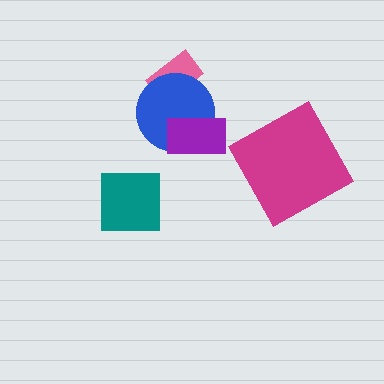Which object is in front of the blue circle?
The purple rectangle is in front of the blue circle.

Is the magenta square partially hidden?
No, no other shape covers it.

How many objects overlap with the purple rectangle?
1 object overlaps with the purple rectangle.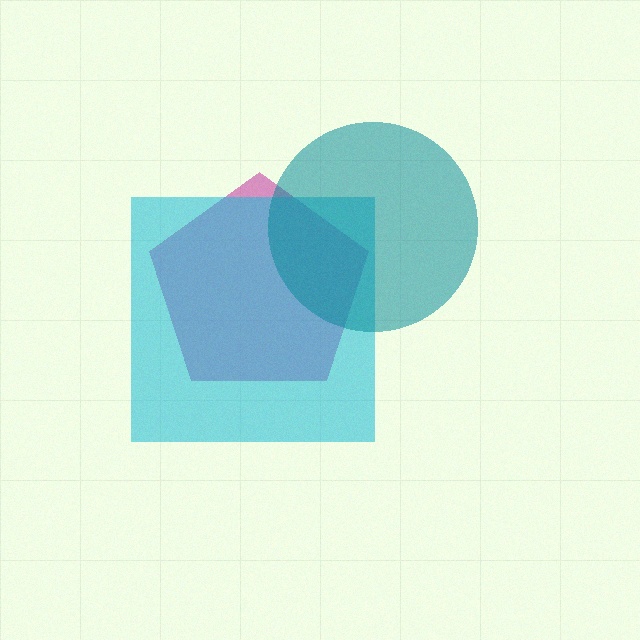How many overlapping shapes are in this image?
There are 3 overlapping shapes in the image.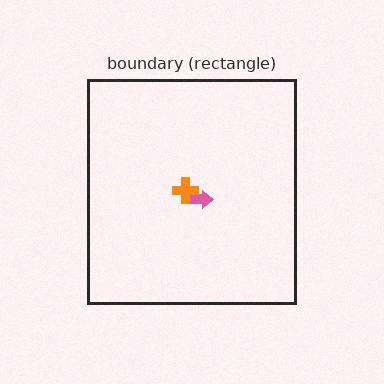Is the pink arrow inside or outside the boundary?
Inside.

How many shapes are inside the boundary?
2 inside, 0 outside.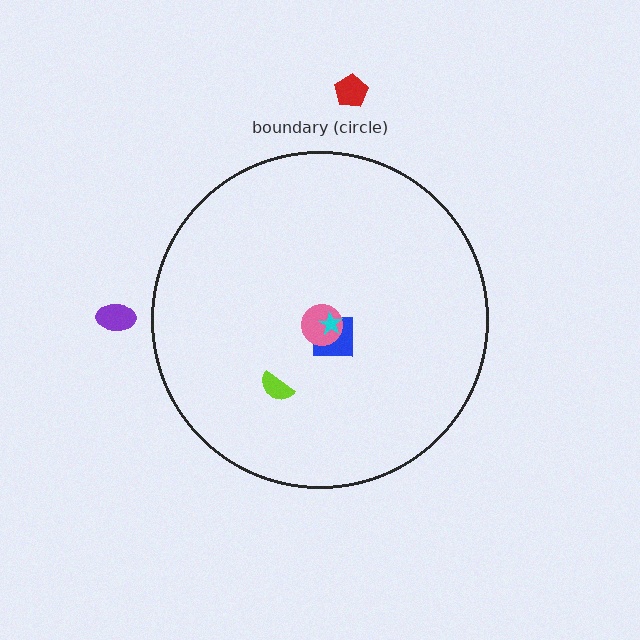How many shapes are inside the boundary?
4 inside, 2 outside.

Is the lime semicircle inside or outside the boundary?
Inside.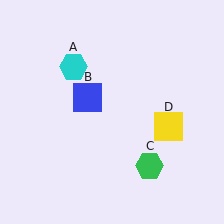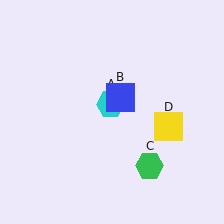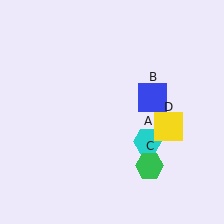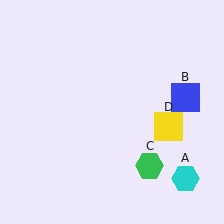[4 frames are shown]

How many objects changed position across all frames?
2 objects changed position: cyan hexagon (object A), blue square (object B).